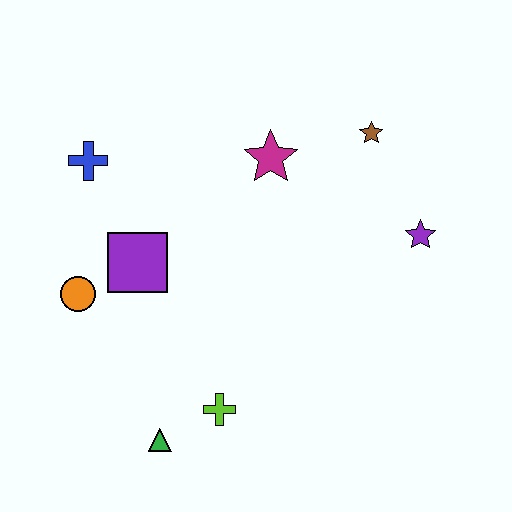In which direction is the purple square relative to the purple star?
The purple square is to the left of the purple star.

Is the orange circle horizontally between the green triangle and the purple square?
No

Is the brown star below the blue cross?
No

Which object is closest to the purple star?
The brown star is closest to the purple star.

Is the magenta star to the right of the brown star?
No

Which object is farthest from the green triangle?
The brown star is farthest from the green triangle.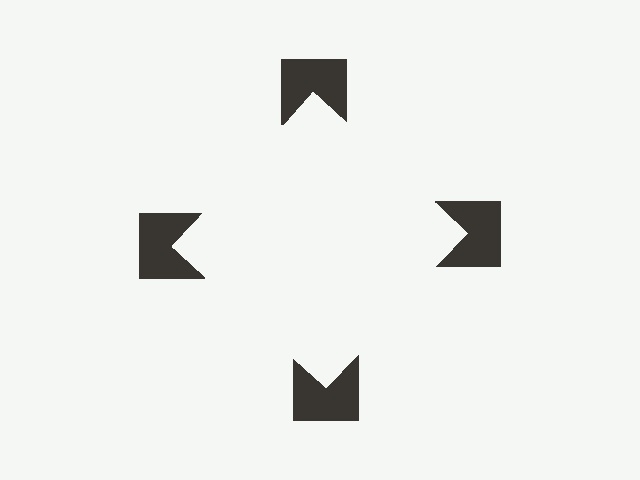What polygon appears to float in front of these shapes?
An illusory square — its edges are inferred from the aligned wedge cuts in the notched squares, not physically drawn.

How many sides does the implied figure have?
4 sides.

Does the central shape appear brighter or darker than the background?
It typically appears slightly brighter than the background, even though no actual brightness change is drawn.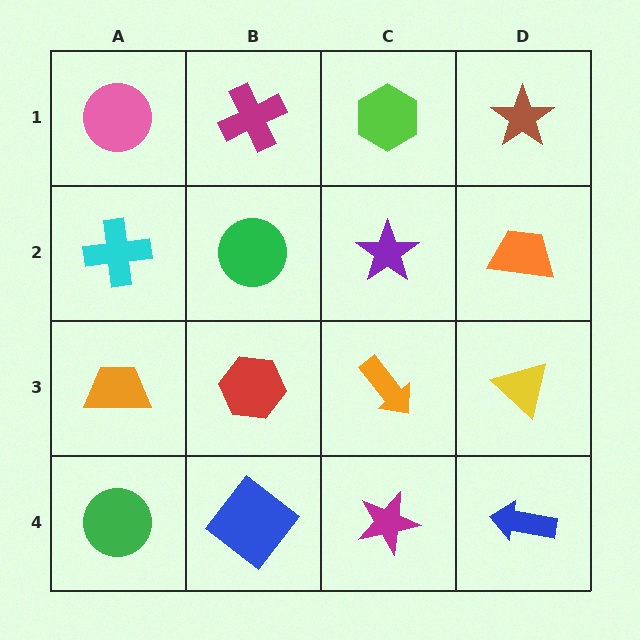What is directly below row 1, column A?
A cyan cross.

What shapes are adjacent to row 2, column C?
A lime hexagon (row 1, column C), an orange arrow (row 3, column C), a green circle (row 2, column B), an orange trapezoid (row 2, column D).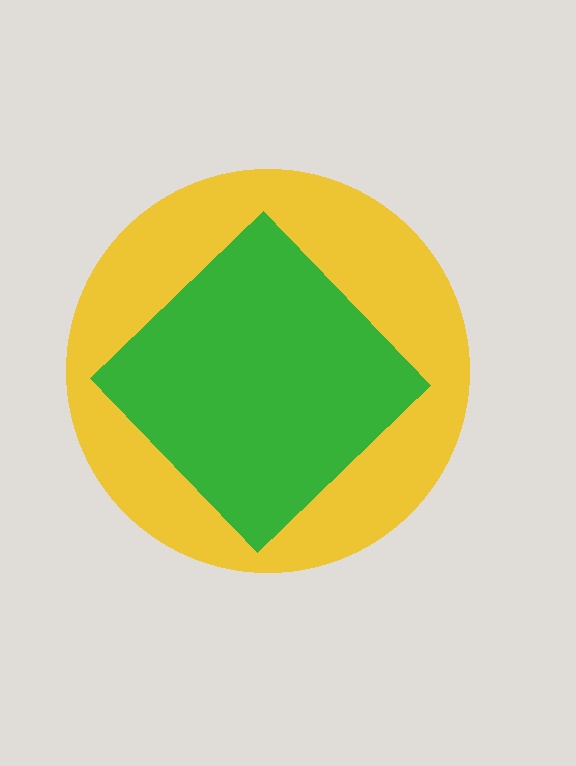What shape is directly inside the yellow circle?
The green diamond.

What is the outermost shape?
The yellow circle.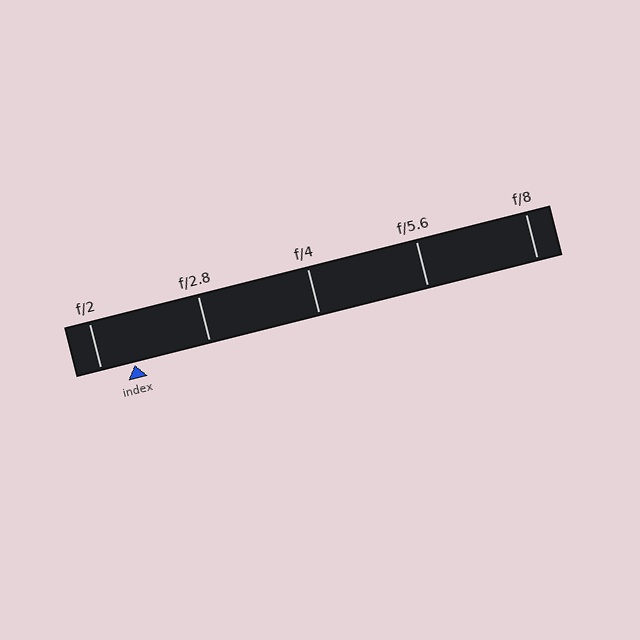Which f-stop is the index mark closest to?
The index mark is closest to f/2.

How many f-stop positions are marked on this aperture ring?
There are 5 f-stop positions marked.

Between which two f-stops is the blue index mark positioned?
The index mark is between f/2 and f/2.8.